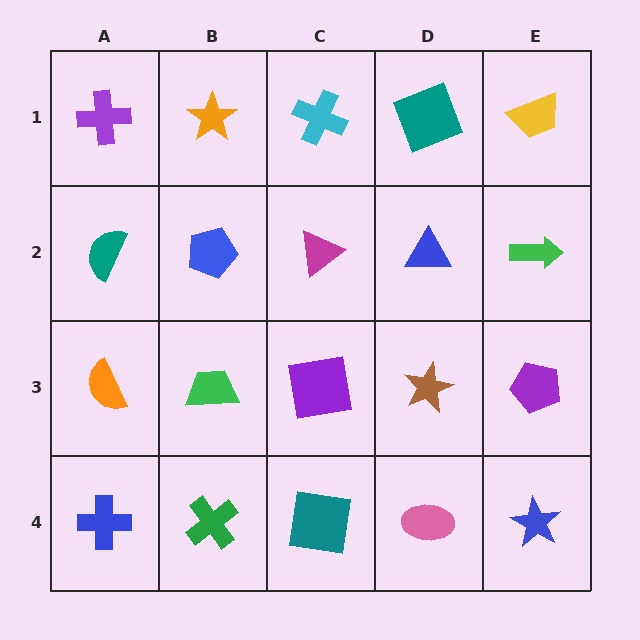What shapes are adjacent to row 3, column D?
A blue triangle (row 2, column D), a pink ellipse (row 4, column D), a purple square (row 3, column C), a purple pentagon (row 3, column E).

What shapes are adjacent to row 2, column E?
A yellow trapezoid (row 1, column E), a purple pentagon (row 3, column E), a blue triangle (row 2, column D).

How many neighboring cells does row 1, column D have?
3.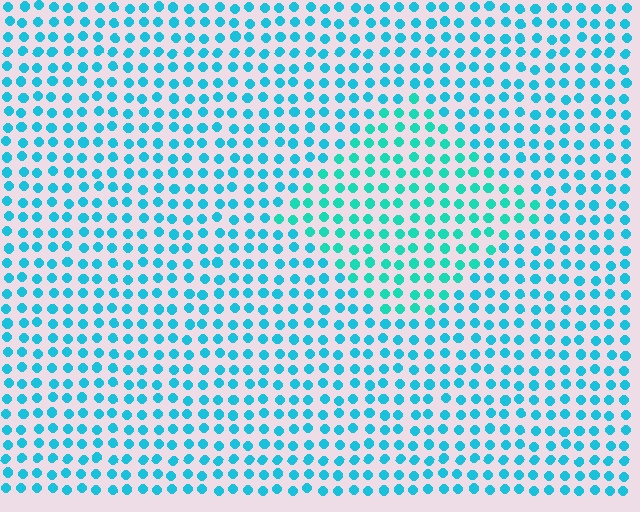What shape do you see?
I see a diamond.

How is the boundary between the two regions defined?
The boundary is defined purely by a slight shift in hue (about 20 degrees). Spacing, size, and orientation are identical on both sides.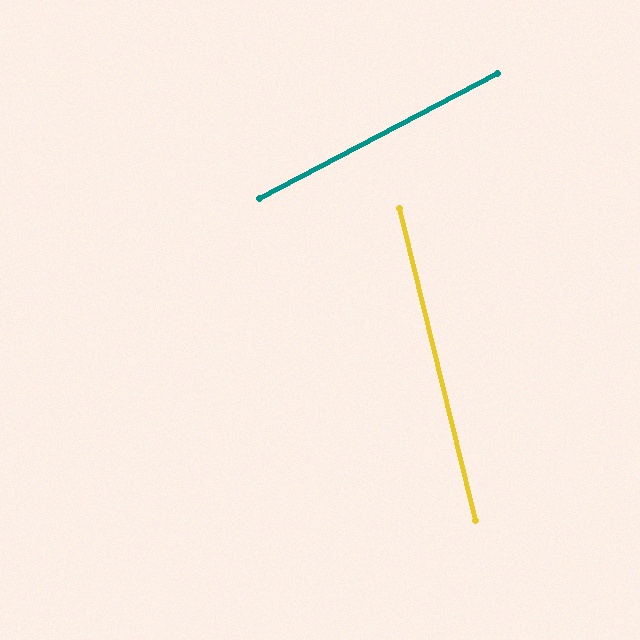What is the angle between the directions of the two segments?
Approximately 76 degrees.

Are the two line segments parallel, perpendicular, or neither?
Neither parallel nor perpendicular — they differ by about 76°.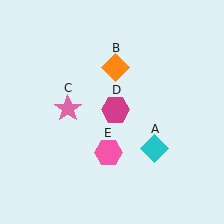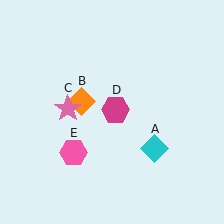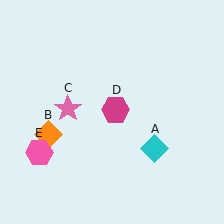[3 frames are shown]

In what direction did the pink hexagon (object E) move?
The pink hexagon (object E) moved left.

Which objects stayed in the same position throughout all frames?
Cyan diamond (object A) and pink star (object C) and magenta hexagon (object D) remained stationary.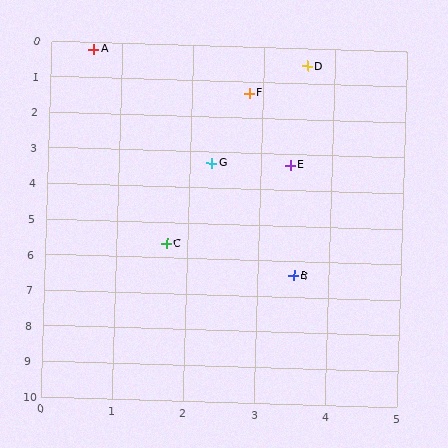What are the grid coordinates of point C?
Point C is at approximately (1.7, 5.6).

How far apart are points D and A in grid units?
Points D and A are about 3.0 grid units apart.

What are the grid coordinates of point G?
Point G is at approximately (2.3, 3.3).